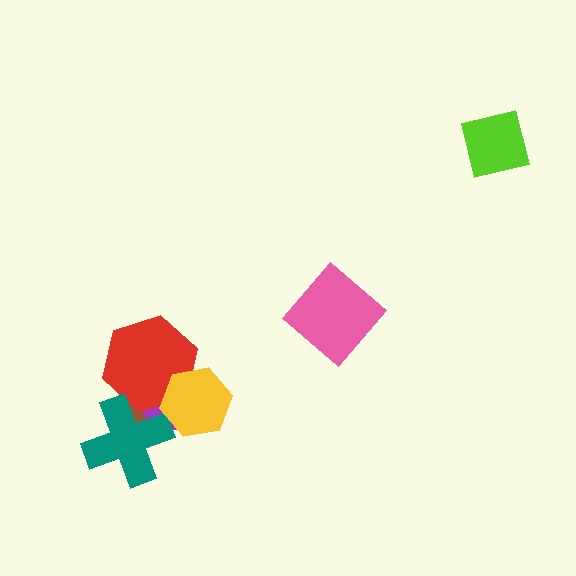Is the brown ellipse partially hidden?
Yes, it is partially covered by another shape.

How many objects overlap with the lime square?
0 objects overlap with the lime square.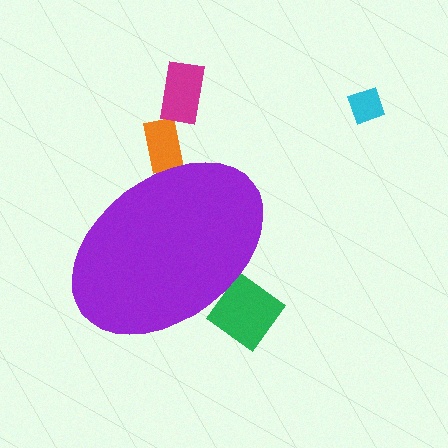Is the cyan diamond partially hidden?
No, the cyan diamond is fully visible.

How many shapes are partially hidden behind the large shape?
2 shapes are partially hidden.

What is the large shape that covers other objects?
A purple ellipse.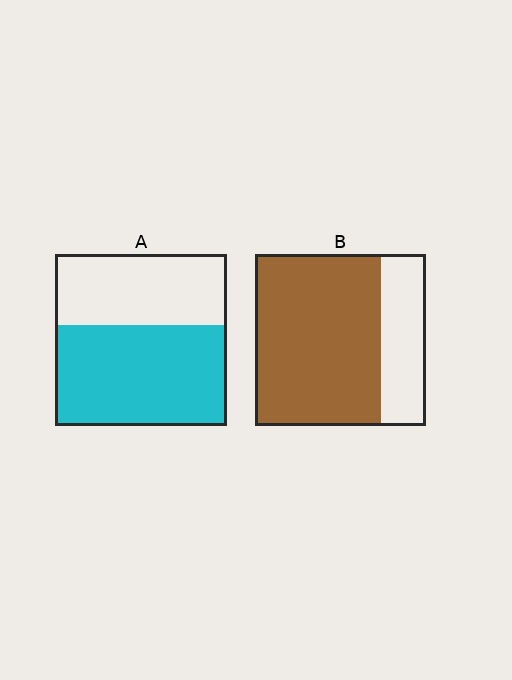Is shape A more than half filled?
Yes.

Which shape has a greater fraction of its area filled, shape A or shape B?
Shape B.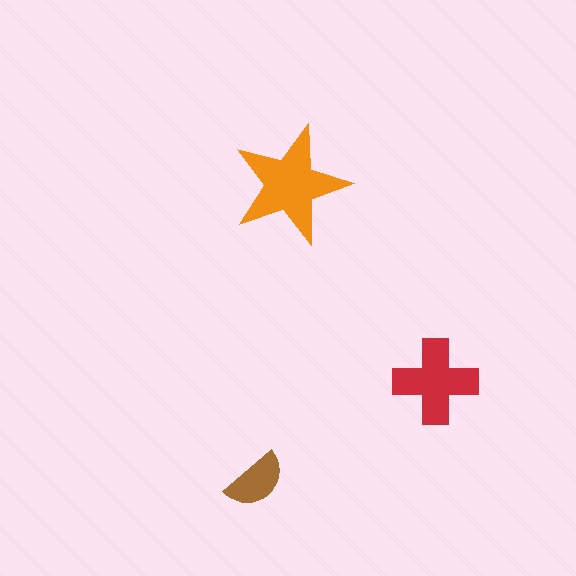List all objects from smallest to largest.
The brown semicircle, the red cross, the orange star.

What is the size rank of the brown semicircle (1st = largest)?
3rd.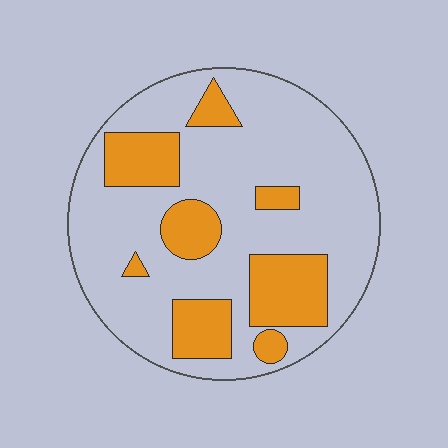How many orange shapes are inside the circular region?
8.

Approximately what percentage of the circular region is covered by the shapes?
Approximately 25%.